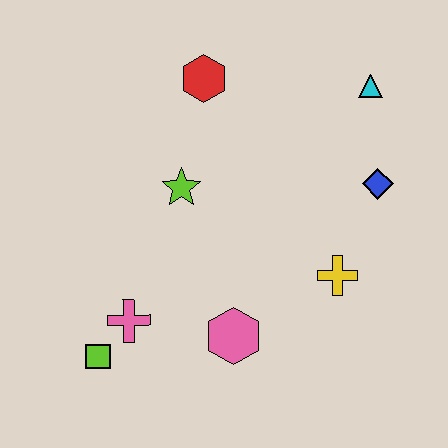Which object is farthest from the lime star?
The cyan triangle is farthest from the lime star.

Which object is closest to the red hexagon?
The lime star is closest to the red hexagon.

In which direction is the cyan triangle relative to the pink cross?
The cyan triangle is to the right of the pink cross.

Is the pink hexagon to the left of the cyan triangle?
Yes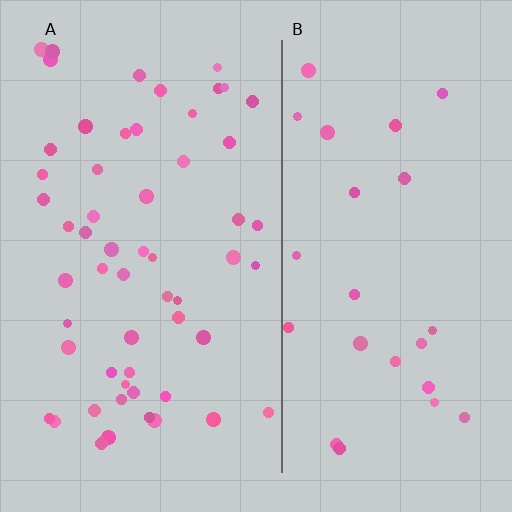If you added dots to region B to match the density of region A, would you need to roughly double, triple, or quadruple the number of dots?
Approximately double.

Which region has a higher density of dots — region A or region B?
A (the left).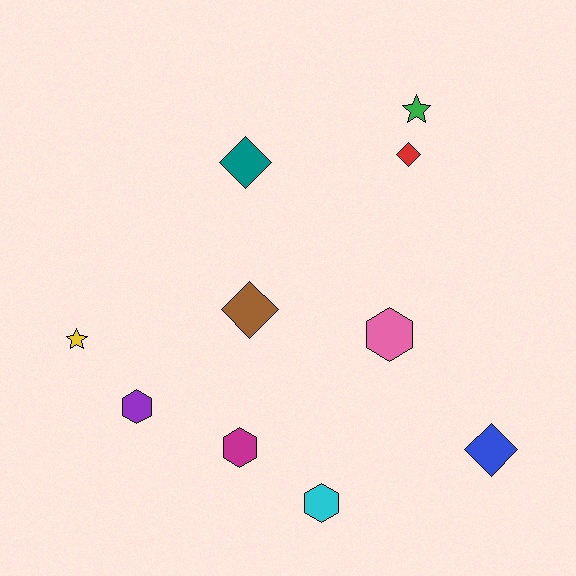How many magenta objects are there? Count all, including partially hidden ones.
There is 1 magenta object.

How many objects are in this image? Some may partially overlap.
There are 10 objects.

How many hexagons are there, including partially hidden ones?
There are 4 hexagons.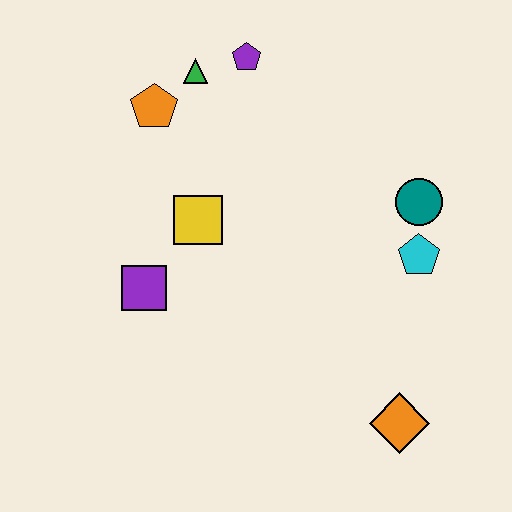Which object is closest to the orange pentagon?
The green triangle is closest to the orange pentagon.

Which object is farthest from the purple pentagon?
The orange diamond is farthest from the purple pentagon.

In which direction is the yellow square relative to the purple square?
The yellow square is above the purple square.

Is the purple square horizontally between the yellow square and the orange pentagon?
No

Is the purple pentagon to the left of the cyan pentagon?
Yes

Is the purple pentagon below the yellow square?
No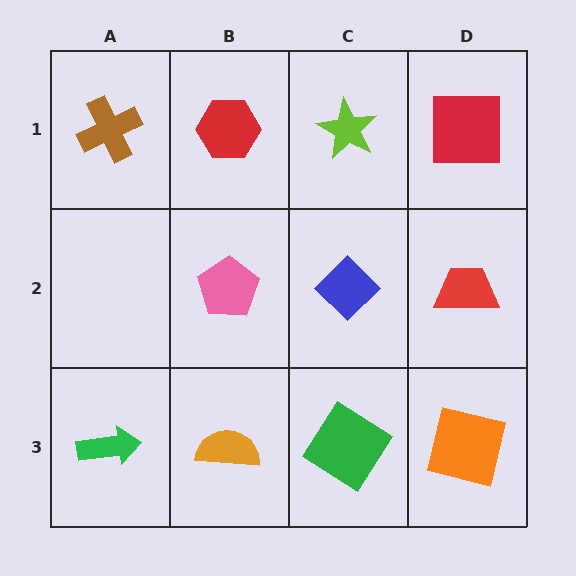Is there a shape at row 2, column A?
No, that cell is empty.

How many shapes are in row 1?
4 shapes.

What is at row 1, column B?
A red hexagon.